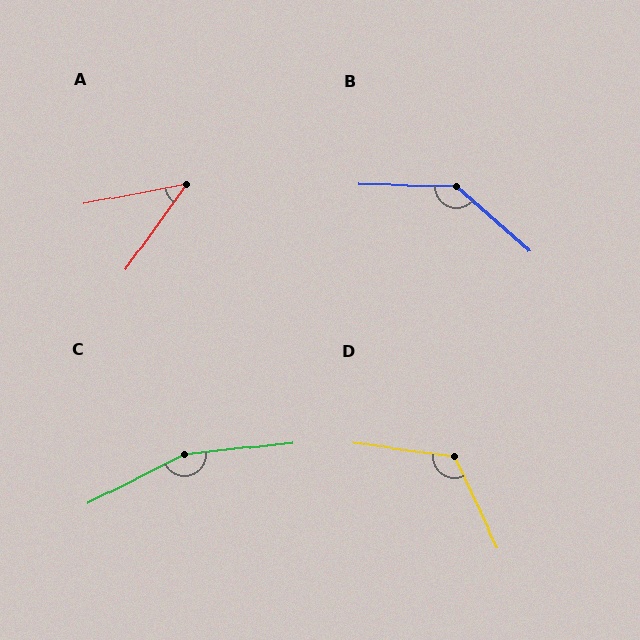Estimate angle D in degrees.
Approximately 122 degrees.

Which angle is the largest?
C, at approximately 159 degrees.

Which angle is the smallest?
A, at approximately 44 degrees.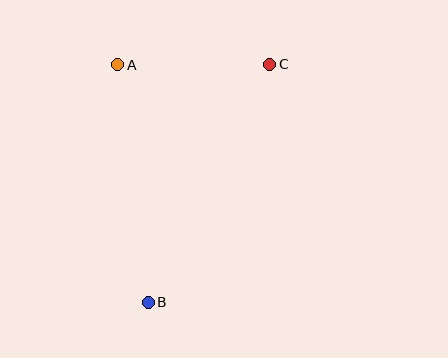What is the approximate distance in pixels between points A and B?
The distance between A and B is approximately 240 pixels.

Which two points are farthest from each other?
Points B and C are farthest from each other.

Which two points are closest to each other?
Points A and C are closest to each other.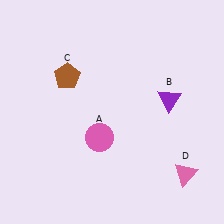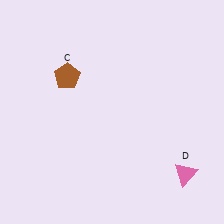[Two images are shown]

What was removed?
The purple triangle (B), the pink circle (A) were removed in Image 2.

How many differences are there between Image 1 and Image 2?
There are 2 differences between the two images.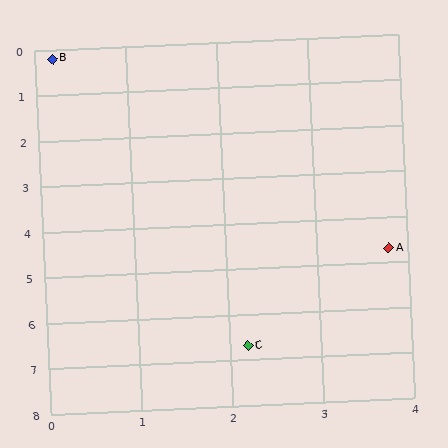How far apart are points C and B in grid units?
Points C and B are about 6.8 grid units apart.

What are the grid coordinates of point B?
Point B is at approximately (0.2, 0.2).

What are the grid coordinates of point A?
Point A is at approximately (3.8, 4.7).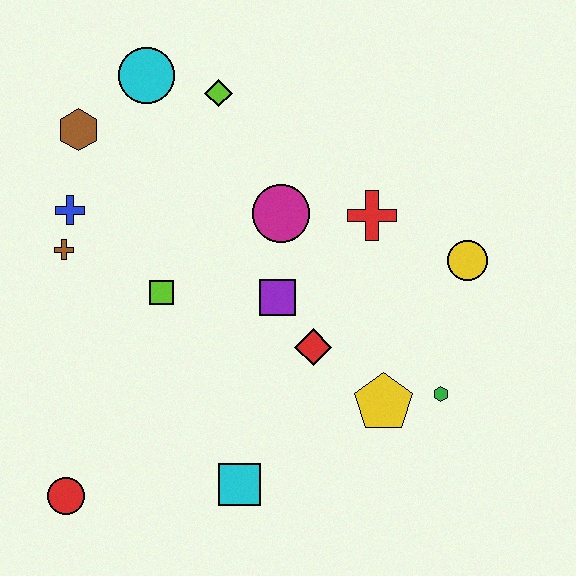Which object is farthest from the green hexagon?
The brown hexagon is farthest from the green hexagon.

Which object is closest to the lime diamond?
The cyan circle is closest to the lime diamond.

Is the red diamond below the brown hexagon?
Yes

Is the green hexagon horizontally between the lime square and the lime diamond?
No